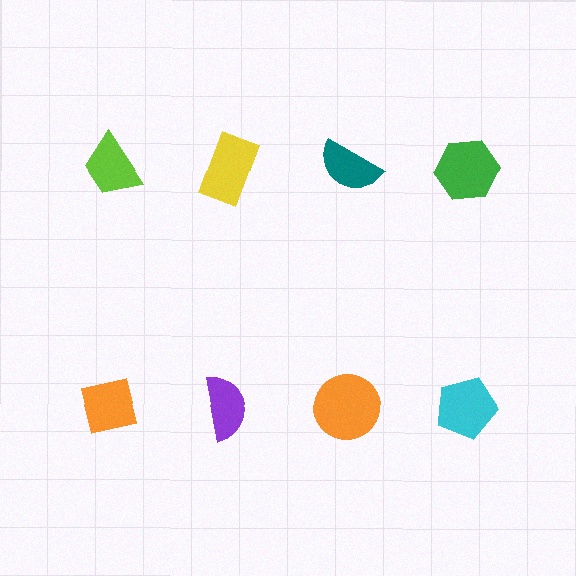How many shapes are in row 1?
4 shapes.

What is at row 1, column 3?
A teal semicircle.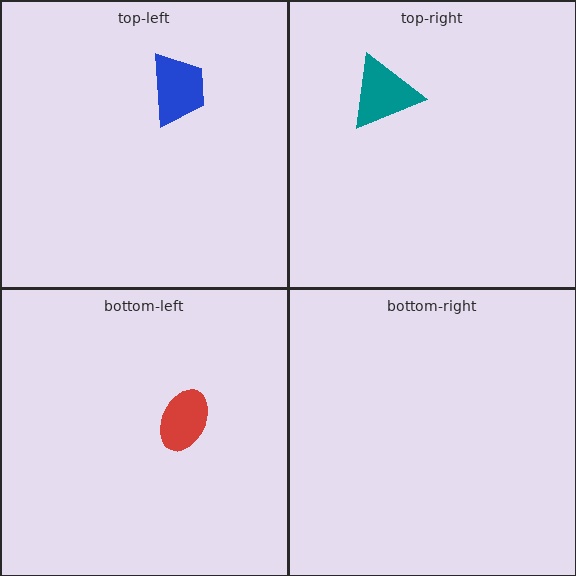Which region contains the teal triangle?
The top-right region.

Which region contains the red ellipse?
The bottom-left region.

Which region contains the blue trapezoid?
The top-left region.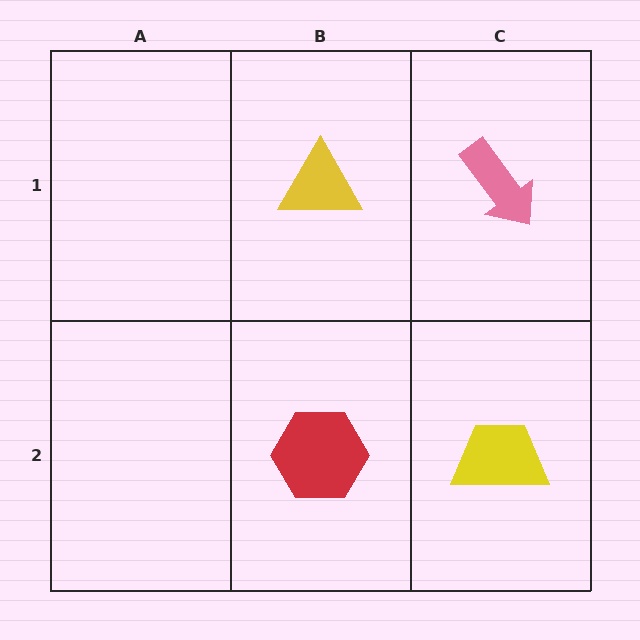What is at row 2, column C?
A yellow trapezoid.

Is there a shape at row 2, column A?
No, that cell is empty.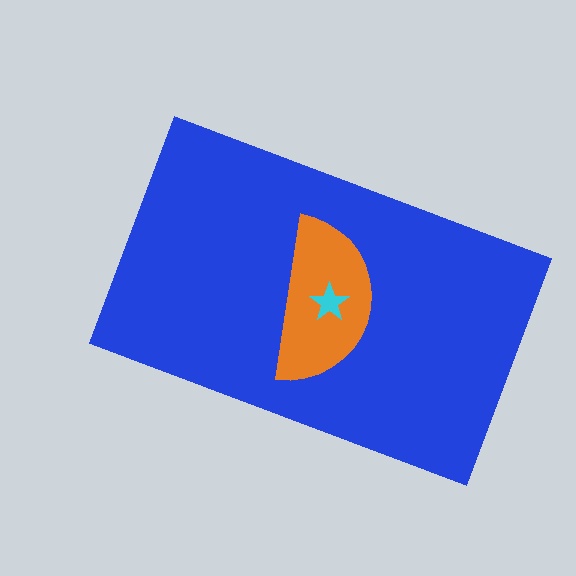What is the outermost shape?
The blue rectangle.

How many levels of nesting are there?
3.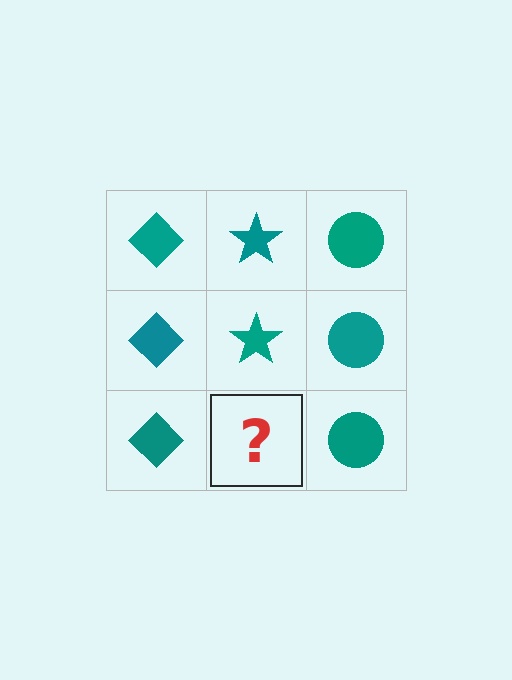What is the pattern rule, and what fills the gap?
The rule is that each column has a consistent shape. The gap should be filled with a teal star.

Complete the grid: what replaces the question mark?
The question mark should be replaced with a teal star.